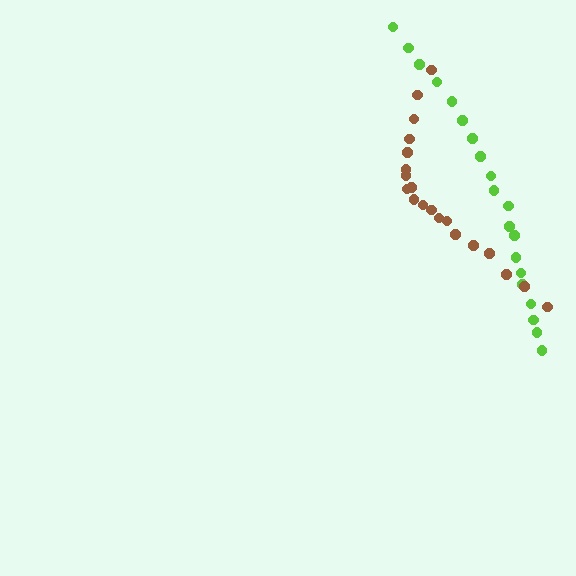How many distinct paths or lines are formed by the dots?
There are 2 distinct paths.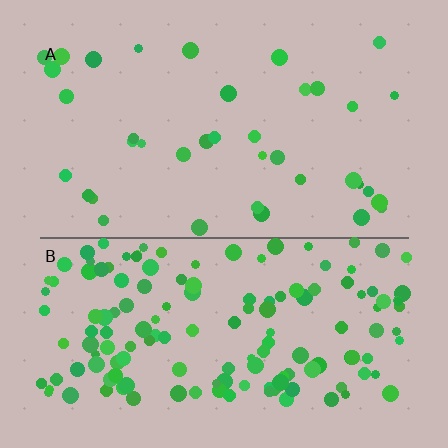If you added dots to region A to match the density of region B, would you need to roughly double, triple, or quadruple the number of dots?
Approximately quadruple.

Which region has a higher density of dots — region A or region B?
B (the bottom).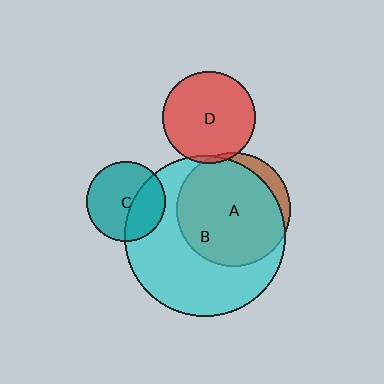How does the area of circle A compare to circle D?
Approximately 1.5 times.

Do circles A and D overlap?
Yes.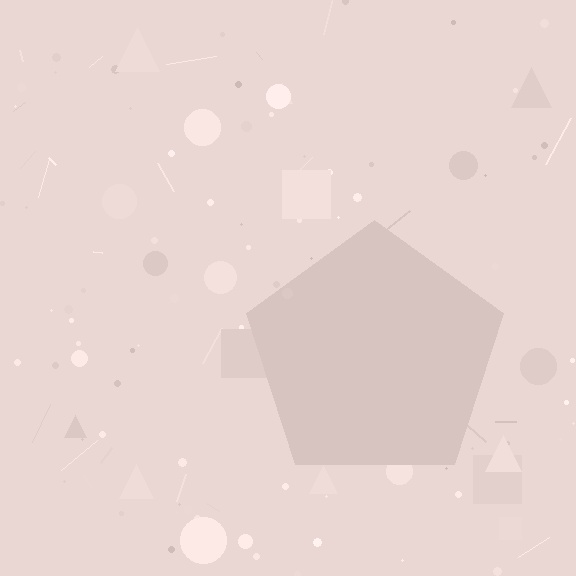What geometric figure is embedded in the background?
A pentagon is embedded in the background.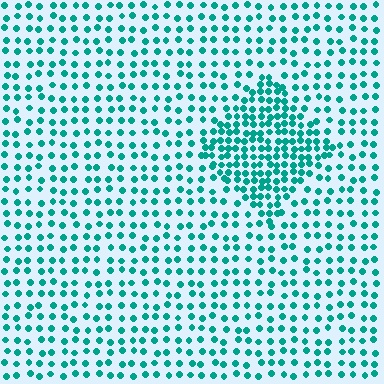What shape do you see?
I see a diamond.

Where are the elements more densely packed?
The elements are more densely packed inside the diamond boundary.